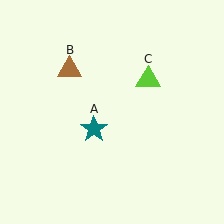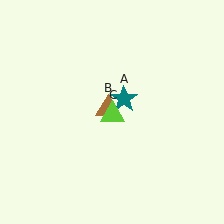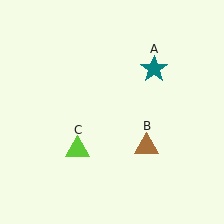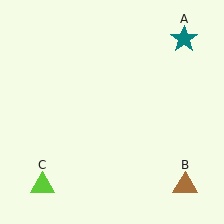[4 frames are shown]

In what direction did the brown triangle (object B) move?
The brown triangle (object B) moved down and to the right.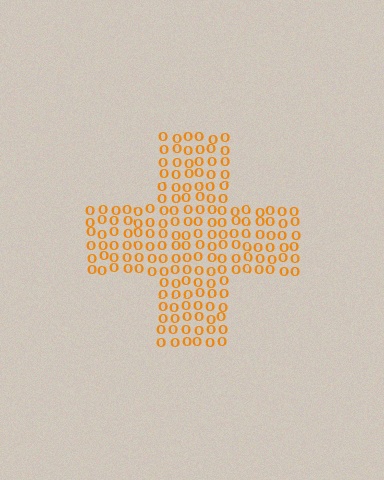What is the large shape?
The large shape is a cross.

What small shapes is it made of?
It is made of small letter O's.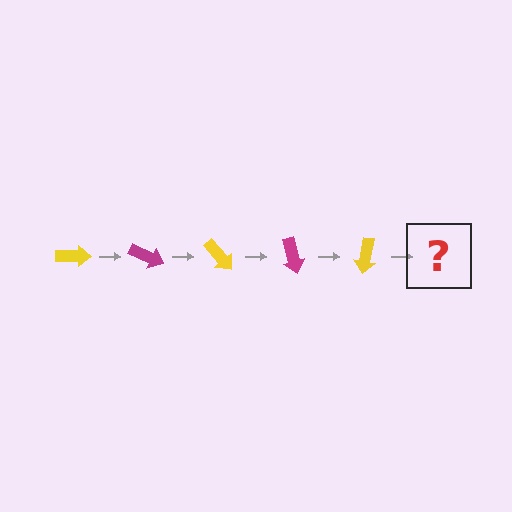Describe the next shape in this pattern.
It should be a magenta arrow, rotated 125 degrees from the start.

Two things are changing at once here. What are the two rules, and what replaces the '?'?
The two rules are that it rotates 25 degrees each step and the color cycles through yellow and magenta. The '?' should be a magenta arrow, rotated 125 degrees from the start.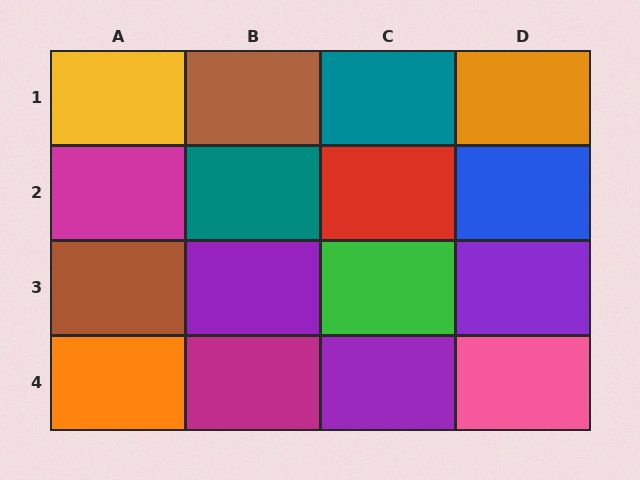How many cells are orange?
2 cells are orange.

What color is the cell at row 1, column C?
Teal.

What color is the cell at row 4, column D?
Pink.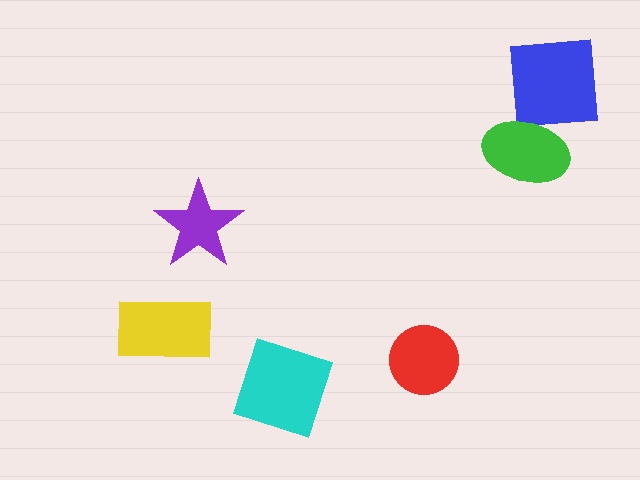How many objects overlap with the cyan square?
0 objects overlap with the cyan square.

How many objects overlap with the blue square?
1 object overlaps with the blue square.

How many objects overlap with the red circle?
0 objects overlap with the red circle.